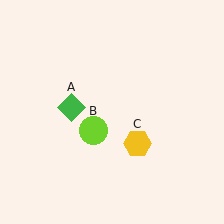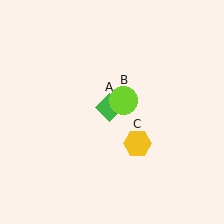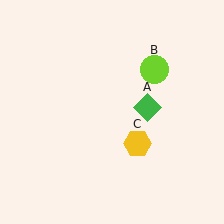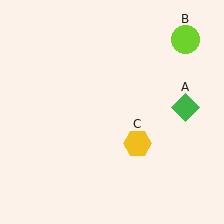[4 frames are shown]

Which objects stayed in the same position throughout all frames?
Yellow hexagon (object C) remained stationary.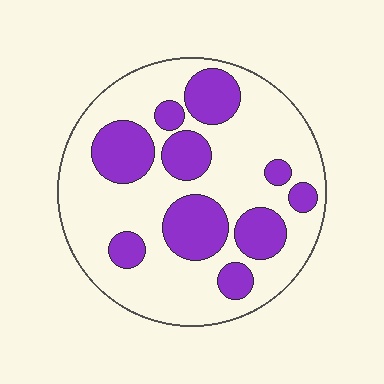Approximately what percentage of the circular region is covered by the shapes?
Approximately 30%.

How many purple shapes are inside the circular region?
10.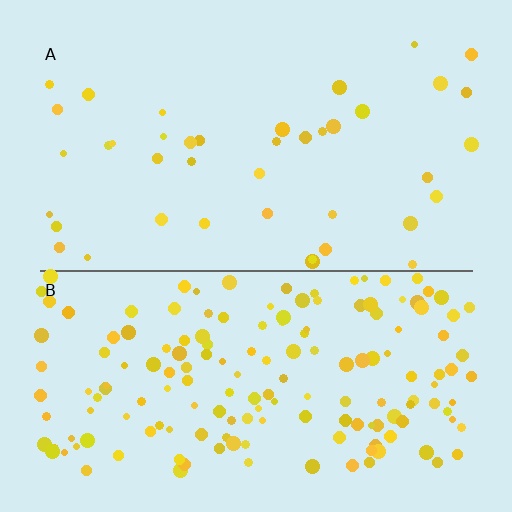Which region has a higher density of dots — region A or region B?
B (the bottom).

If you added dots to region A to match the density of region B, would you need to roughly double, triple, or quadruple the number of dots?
Approximately quadruple.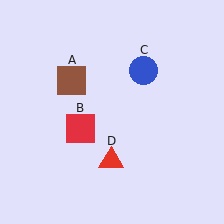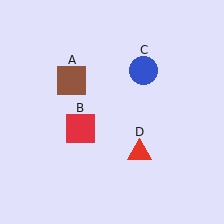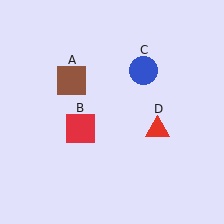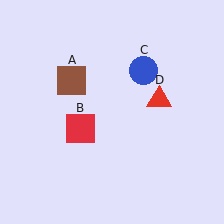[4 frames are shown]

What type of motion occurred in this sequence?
The red triangle (object D) rotated counterclockwise around the center of the scene.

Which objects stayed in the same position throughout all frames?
Brown square (object A) and red square (object B) and blue circle (object C) remained stationary.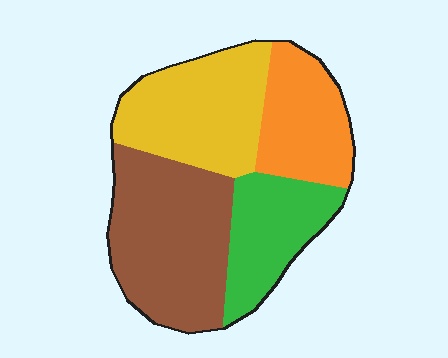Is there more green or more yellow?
Yellow.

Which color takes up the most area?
Brown, at roughly 35%.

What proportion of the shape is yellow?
Yellow takes up about one quarter (1/4) of the shape.